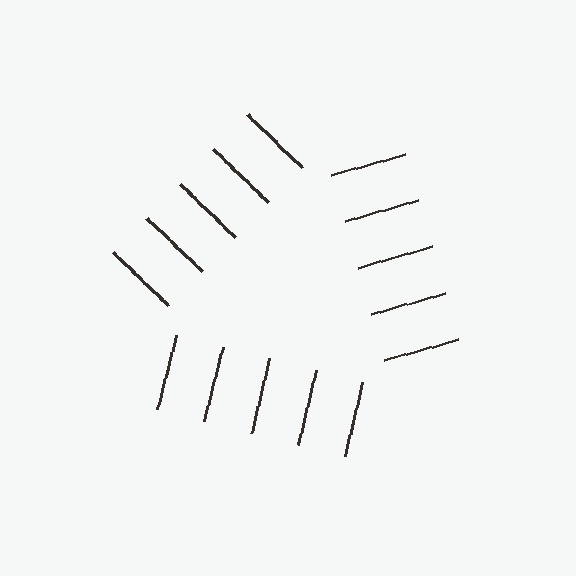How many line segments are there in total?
15 — 5 along each of the 3 edges.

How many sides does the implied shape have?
3 sides — the line-ends trace a triangle.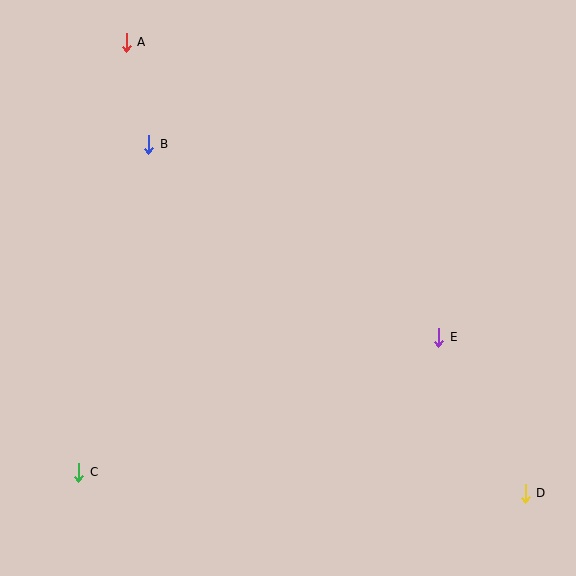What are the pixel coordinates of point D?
Point D is at (525, 493).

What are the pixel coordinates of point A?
Point A is at (126, 42).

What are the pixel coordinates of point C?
Point C is at (79, 472).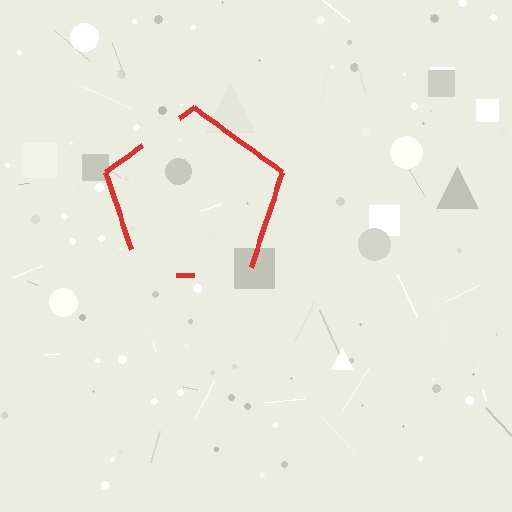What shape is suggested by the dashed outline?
The dashed outline suggests a pentagon.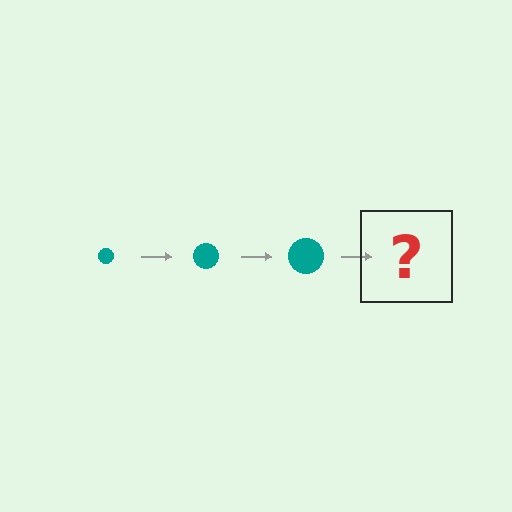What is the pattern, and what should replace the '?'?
The pattern is that the circle gets progressively larger each step. The '?' should be a teal circle, larger than the previous one.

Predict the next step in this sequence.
The next step is a teal circle, larger than the previous one.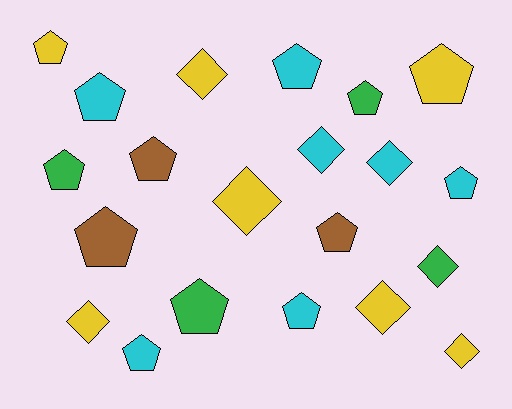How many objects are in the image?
There are 21 objects.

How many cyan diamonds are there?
There are 2 cyan diamonds.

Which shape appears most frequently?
Pentagon, with 13 objects.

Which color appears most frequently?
Yellow, with 7 objects.